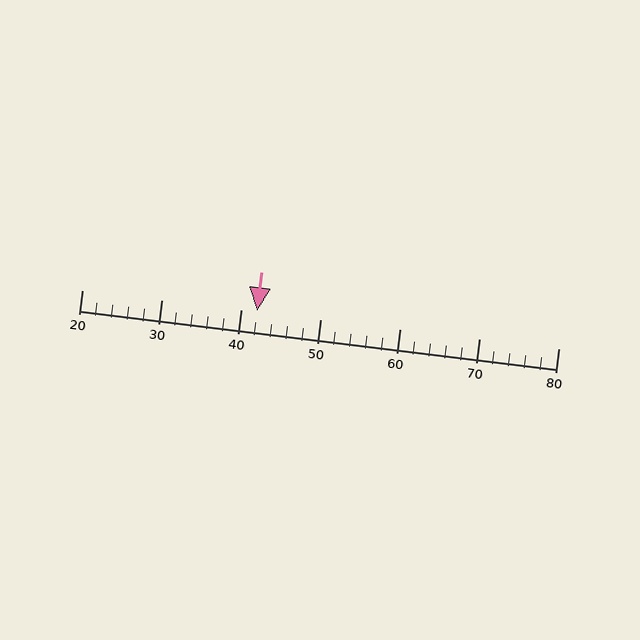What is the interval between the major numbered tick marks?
The major tick marks are spaced 10 units apart.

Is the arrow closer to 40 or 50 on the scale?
The arrow is closer to 40.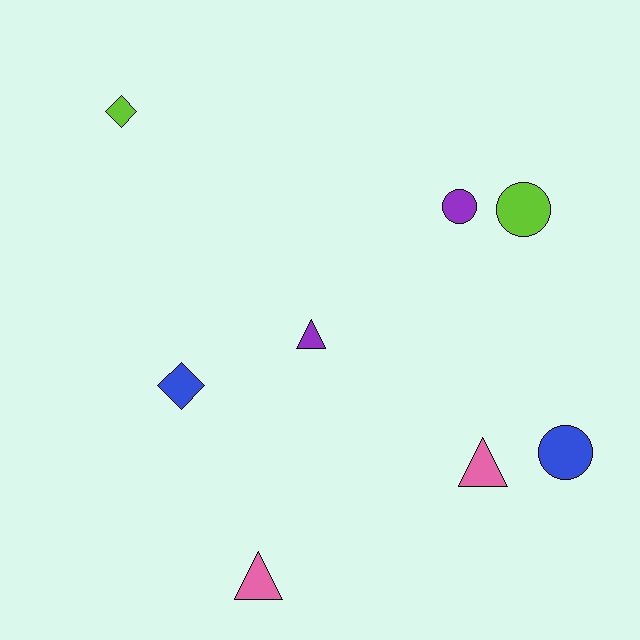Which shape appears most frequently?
Circle, with 3 objects.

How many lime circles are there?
There is 1 lime circle.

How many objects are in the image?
There are 8 objects.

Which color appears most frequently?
Pink, with 2 objects.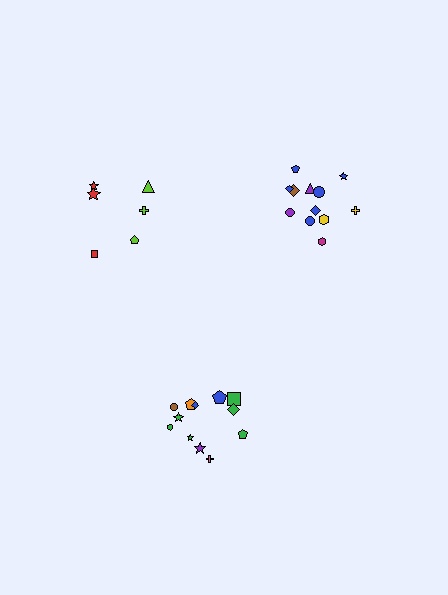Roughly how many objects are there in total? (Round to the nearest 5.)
Roughly 30 objects in total.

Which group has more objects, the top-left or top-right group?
The top-right group.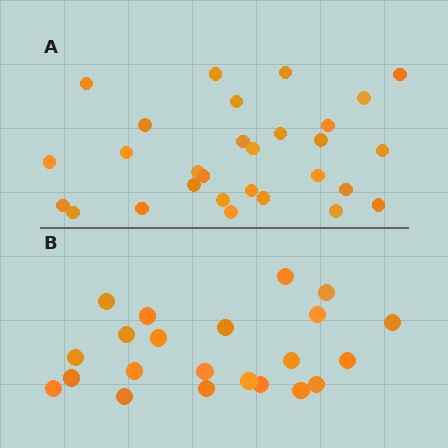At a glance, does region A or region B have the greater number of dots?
Region A (the top region) has more dots.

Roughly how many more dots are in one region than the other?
Region A has roughly 8 or so more dots than region B.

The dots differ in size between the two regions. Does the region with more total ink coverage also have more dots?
No. Region B has more total ink coverage because its dots are larger, but region A actually contains more individual dots. Total area can be misleading — the number of items is what matters here.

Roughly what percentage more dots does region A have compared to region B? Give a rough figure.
About 30% more.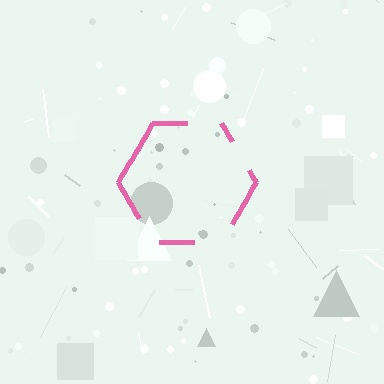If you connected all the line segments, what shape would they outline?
They would outline a hexagon.